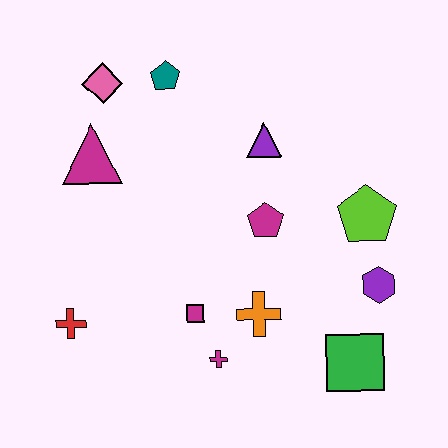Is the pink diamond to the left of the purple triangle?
Yes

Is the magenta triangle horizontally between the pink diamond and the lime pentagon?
No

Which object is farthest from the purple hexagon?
The pink diamond is farthest from the purple hexagon.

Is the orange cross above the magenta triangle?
No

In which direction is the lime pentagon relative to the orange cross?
The lime pentagon is to the right of the orange cross.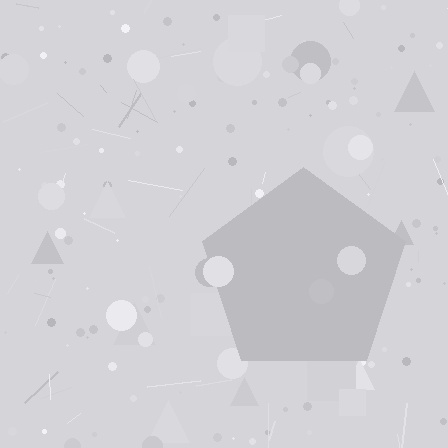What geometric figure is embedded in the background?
A pentagon is embedded in the background.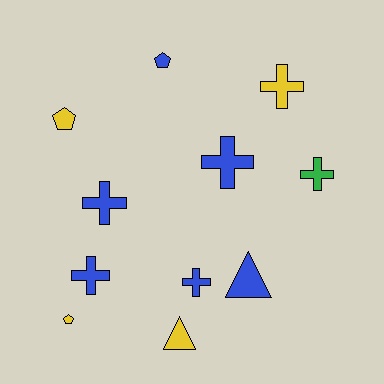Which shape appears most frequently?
Cross, with 6 objects.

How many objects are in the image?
There are 11 objects.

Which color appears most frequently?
Blue, with 6 objects.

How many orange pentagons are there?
There are no orange pentagons.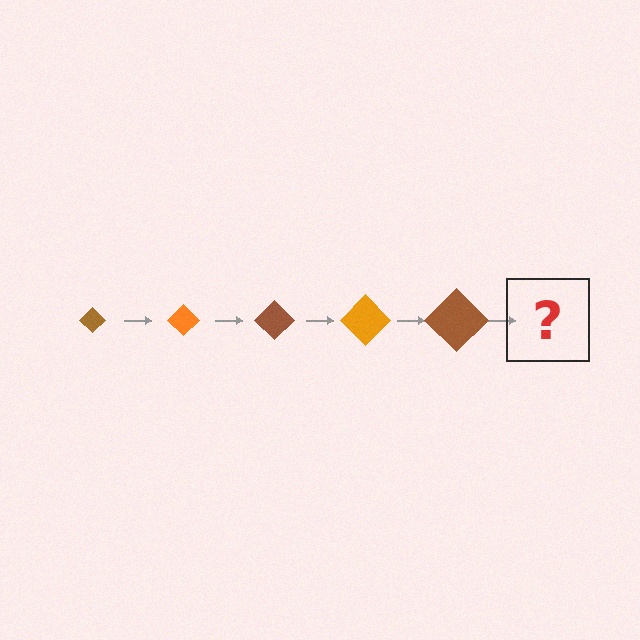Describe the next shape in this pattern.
It should be an orange diamond, larger than the previous one.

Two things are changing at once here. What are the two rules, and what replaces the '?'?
The two rules are that the diamond grows larger each step and the color cycles through brown and orange. The '?' should be an orange diamond, larger than the previous one.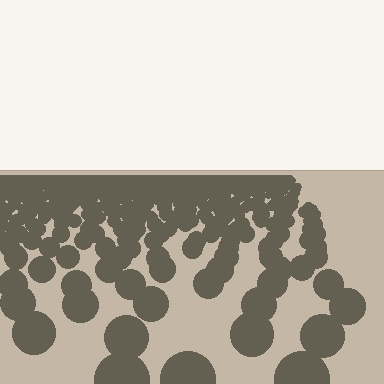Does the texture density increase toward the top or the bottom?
Density increases toward the top.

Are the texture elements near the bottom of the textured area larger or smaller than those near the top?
Larger. Near the bottom, elements are closer to the viewer and appear at a bigger on-screen size.